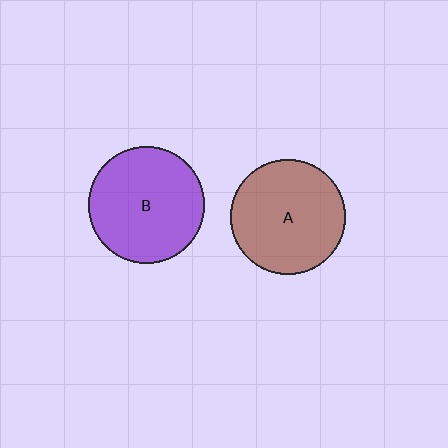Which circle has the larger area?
Circle B (purple).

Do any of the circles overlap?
No, none of the circles overlap.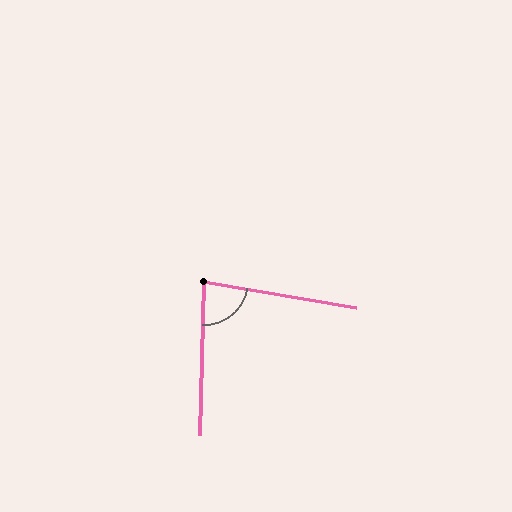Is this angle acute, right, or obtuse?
It is acute.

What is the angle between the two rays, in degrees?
Approximately 82 degrees.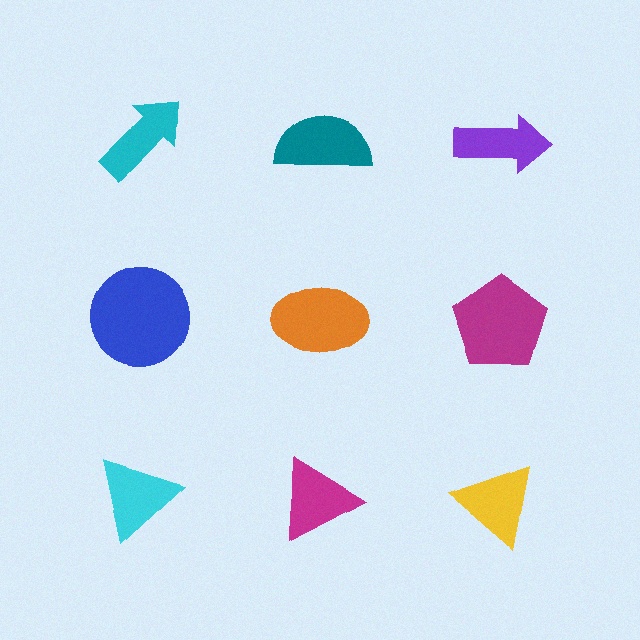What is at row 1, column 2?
A teal semicircle.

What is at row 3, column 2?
A magenta triangle.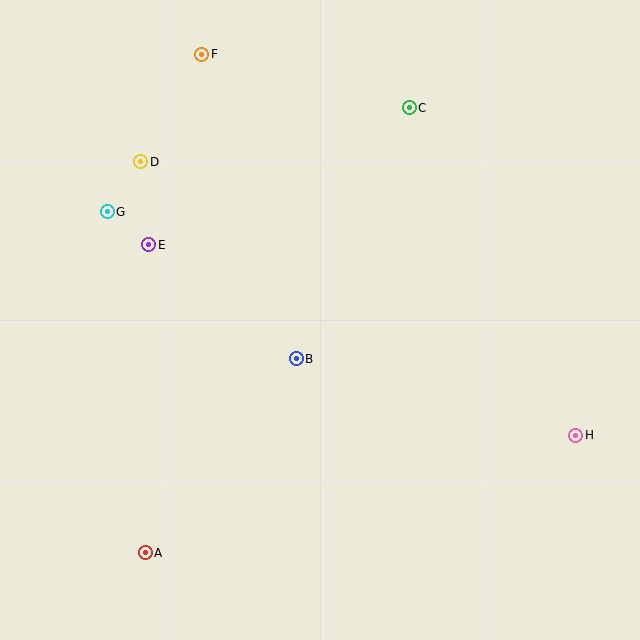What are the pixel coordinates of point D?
Point D is at (141, 162).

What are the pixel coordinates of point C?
Point C is at (409, 108).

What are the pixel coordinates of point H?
Point H is at (576, 435).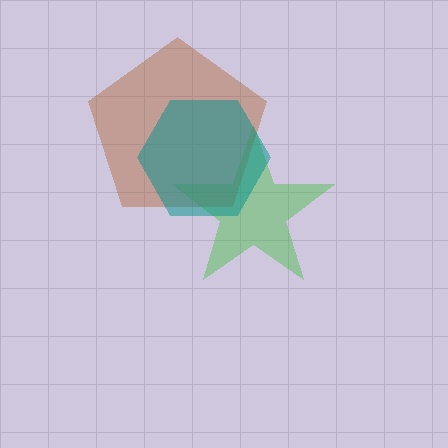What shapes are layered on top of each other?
The layered shapes are: a green star, a brown pentagon, a teal hexagon.